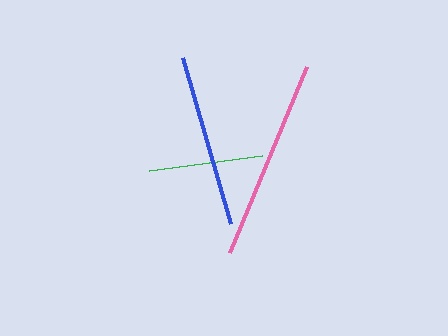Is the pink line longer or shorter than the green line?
The pink line is longer than the green line.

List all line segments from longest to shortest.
From longest to shortest: pink, blue, green.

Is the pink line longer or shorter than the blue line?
The pink line is longer than the blue line.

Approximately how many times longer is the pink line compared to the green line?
The pink line is approximately 1.8 times the length of the green line.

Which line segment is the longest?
The pink line is the longest at approximately 201 pixels.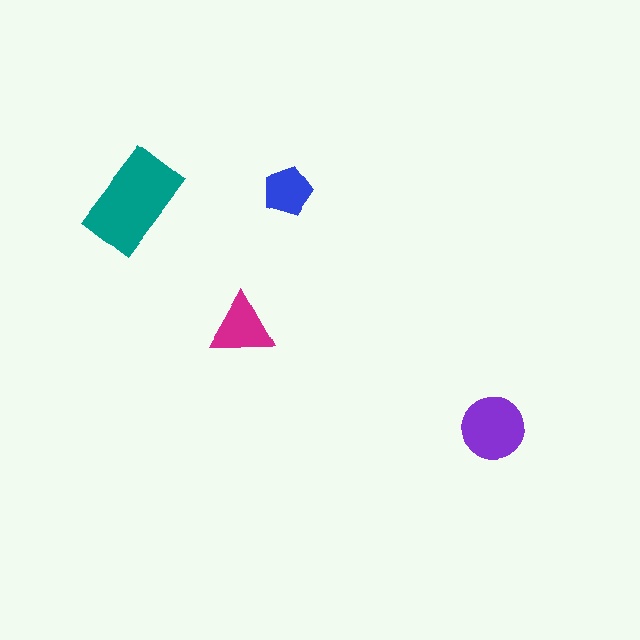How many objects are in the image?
There are 4 objects in the image.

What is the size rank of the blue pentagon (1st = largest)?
4th.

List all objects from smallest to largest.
The blue pentagon, the magenta triangle, the purple circle, the teal rectangle.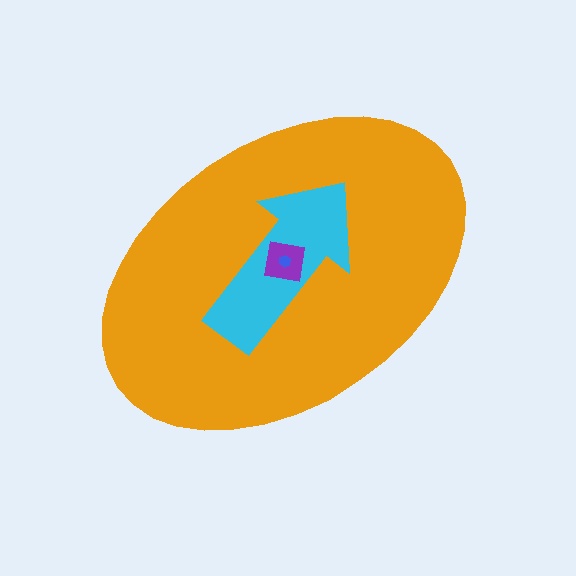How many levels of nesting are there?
4.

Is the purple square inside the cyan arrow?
Yes.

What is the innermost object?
The blue hexagon.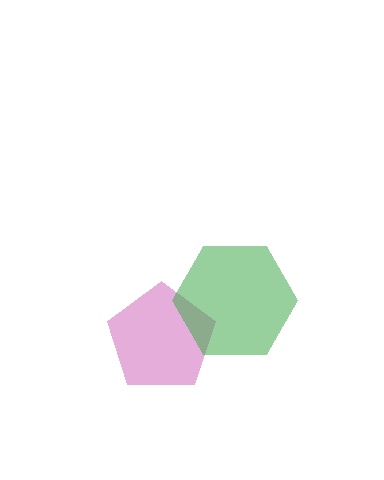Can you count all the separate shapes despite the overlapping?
Yes, there are 2 separate shapes.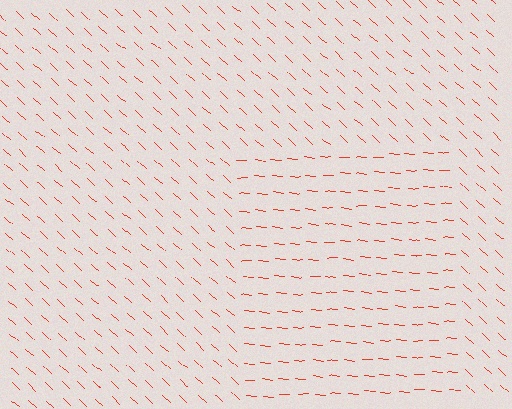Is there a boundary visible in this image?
Yes, there is a texture boundary formed by a change in line orientation.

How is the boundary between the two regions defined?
The boundary is defined purely by a change in line orientation (approximately 37 degrees difference). All lines are the same color and thickness.